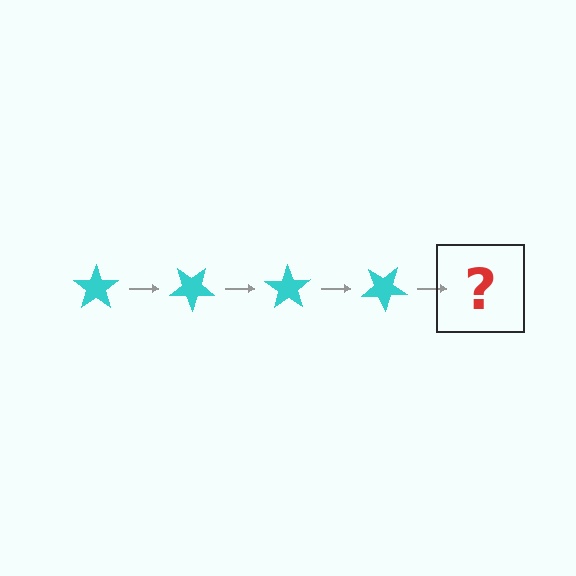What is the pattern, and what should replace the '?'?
The pattern is that the star rotates 35 degrees each step. The '?' should be a cyan star rotated 140 degrees.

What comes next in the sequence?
The next element should be a cyan star rotated 140 degrees.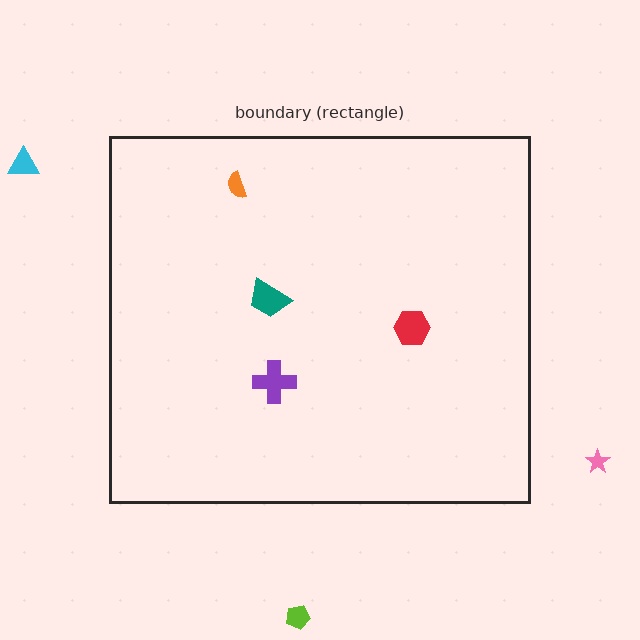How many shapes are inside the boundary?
4 inside, 3 outside.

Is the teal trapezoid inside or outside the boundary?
Inside.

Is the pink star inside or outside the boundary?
Outside.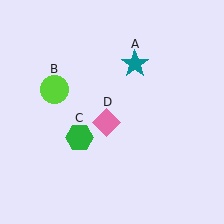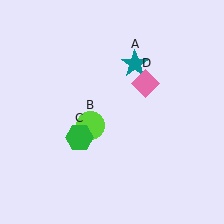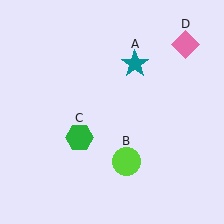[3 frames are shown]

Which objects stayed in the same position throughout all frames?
Teal star (object A) and green hexagon (object C) remained stationary.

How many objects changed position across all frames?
2 objects changed position: lime circle (object B), pink diamond (object D).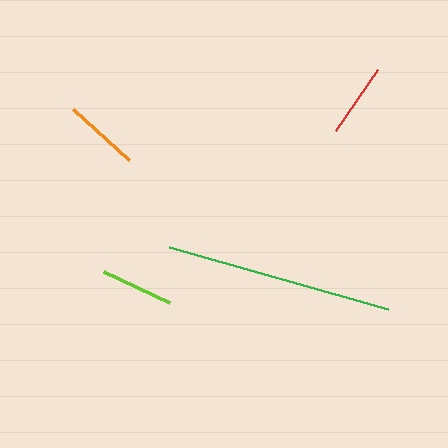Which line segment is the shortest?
The lime line is the shortest at approximately 73 pixels.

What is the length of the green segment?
The green segment is approximately 228 pixels long.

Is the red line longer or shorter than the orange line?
The orange line is longer than the red line.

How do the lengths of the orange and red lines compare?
The orange and red lines are approximately the same length.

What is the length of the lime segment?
The lime segment is approximately 73 pixels long.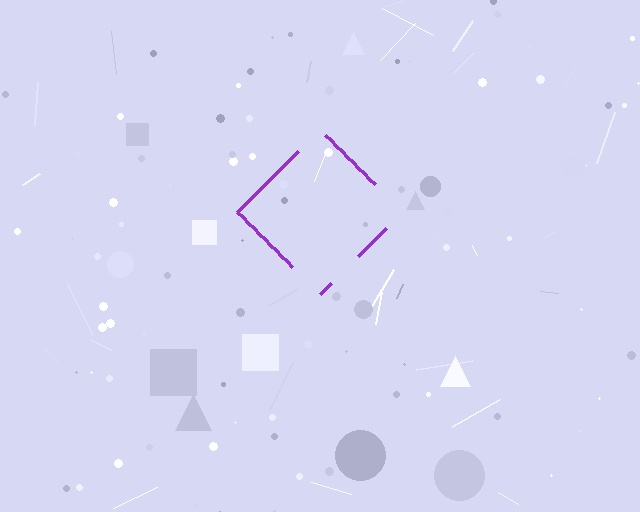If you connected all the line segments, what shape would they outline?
They would outline a diamond.